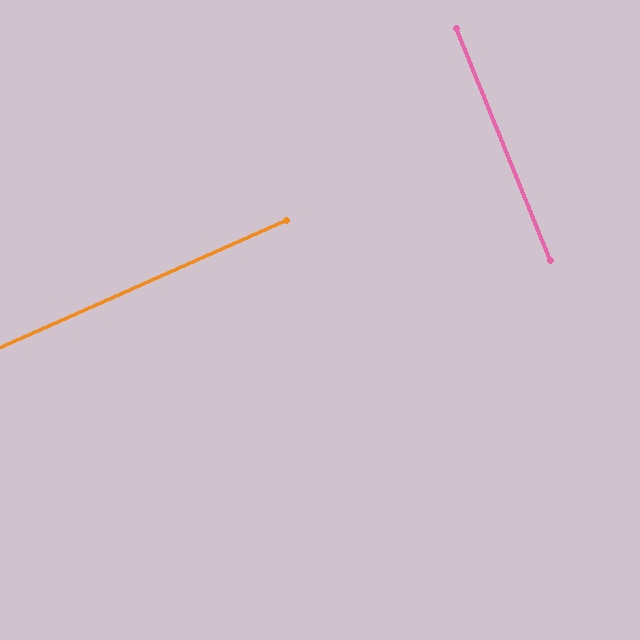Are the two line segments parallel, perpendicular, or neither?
Perpendicular — they meet at approximately 88°.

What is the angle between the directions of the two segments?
Approximately 88 degrees.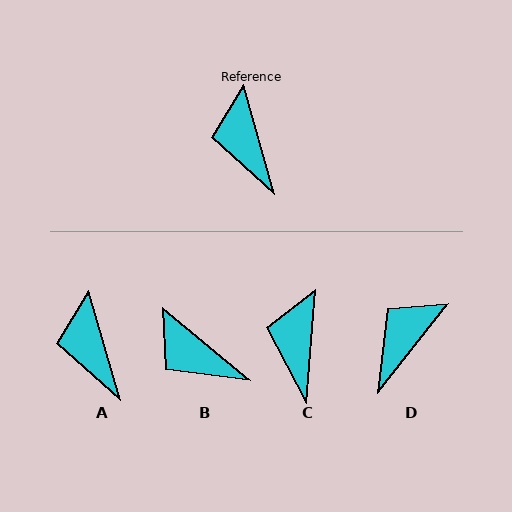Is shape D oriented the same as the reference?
No, it is off by about 54 degrees.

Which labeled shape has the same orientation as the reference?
A.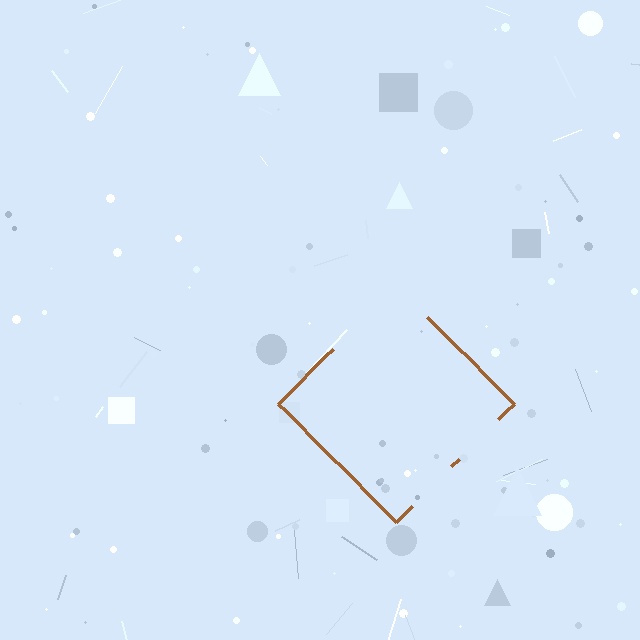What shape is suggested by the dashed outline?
The dashed outline suggests a diamond.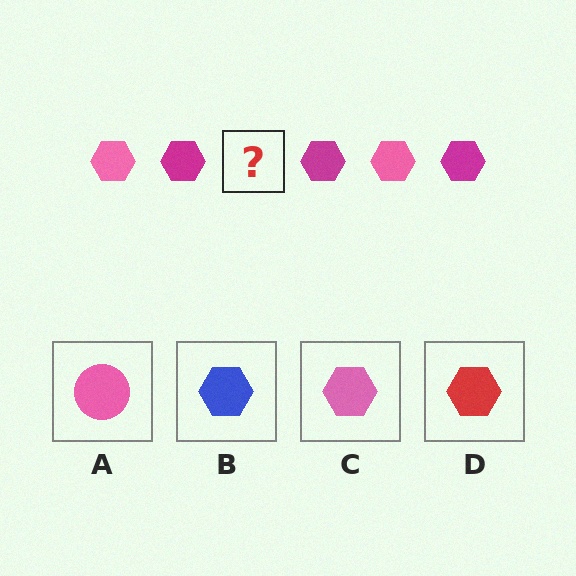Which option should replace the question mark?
Option C.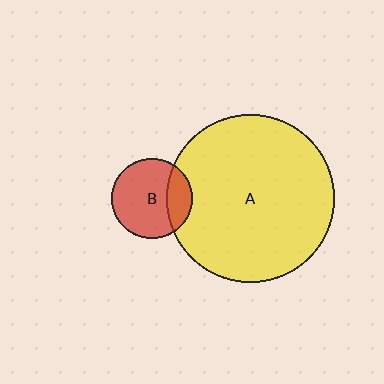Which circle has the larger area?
Circle A (yellow).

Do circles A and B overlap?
Yes.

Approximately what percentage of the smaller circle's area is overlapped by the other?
Approximately 25%.